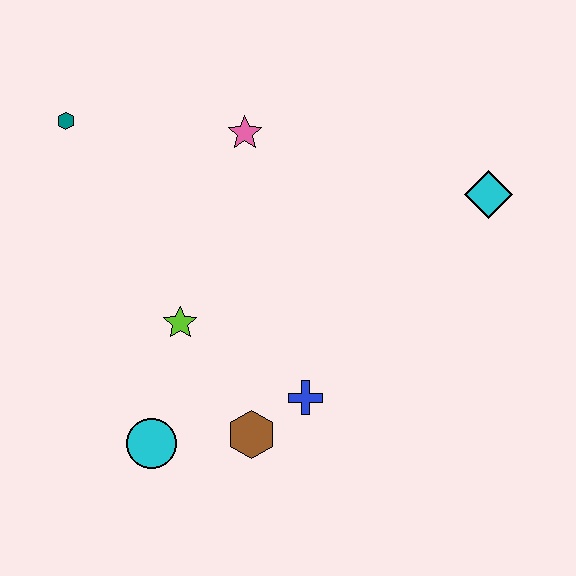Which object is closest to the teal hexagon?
The pink star is closest to the teal hexagon.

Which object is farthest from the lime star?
The cyan diamond is farthest from the lime star.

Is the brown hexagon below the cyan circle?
No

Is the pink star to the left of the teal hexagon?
No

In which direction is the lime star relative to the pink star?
The lime star is below the pink star.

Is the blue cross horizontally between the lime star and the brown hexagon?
No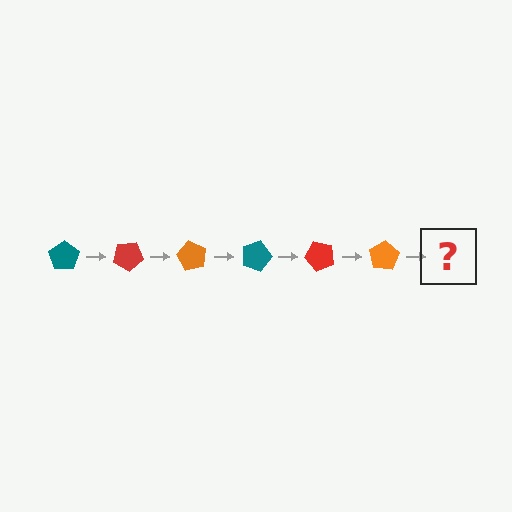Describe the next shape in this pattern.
It should be a teal pentagon, rotated 180 degrees from the start.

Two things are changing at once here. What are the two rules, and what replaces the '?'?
The two rules are that it rotates 30 degrees each step and the color cycles through teal, red, and orange. The '?' should be a teal pentagon, rotated 180 degrees from the start.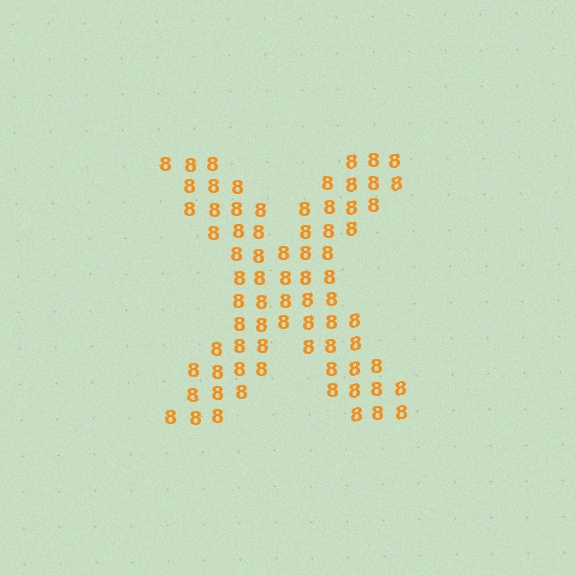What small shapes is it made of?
It is made of small digit 8's.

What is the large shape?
The large shape is the letter X.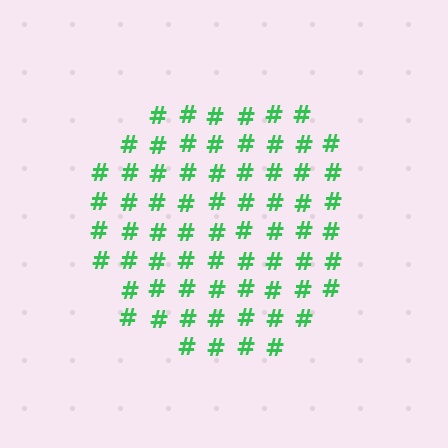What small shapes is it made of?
It is made of small hash symbols.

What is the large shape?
The large shape is a circle.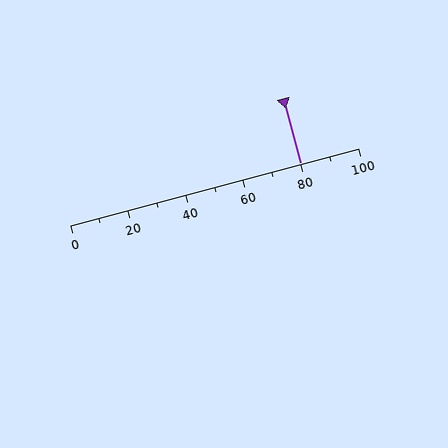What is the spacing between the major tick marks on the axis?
The major ticks are spaced 20 apart.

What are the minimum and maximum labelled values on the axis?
The axis runs from 0 to 100.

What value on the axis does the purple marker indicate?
The marker indicates approximately 80.